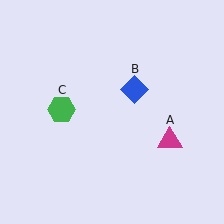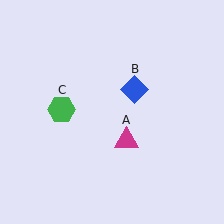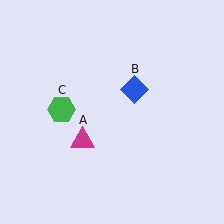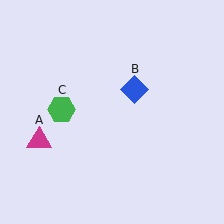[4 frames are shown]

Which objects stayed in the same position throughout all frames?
Blue diamond (object B) and green hexagon (object C) remained stationary.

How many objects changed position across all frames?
1 object changed position: magenta triangle (object A).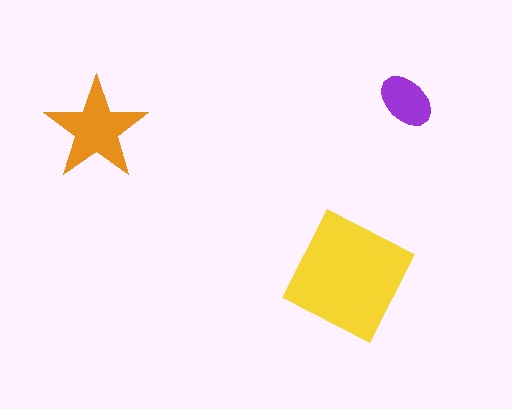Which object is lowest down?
The yellow square is bottommost.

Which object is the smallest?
The purple ellipse.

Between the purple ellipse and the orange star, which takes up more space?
The orange star.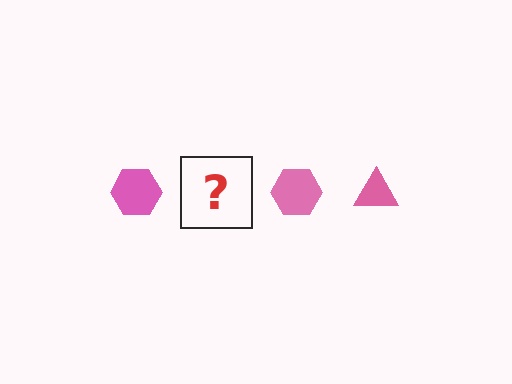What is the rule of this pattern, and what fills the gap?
The rule is that the pattern cycles through hexagon, triangle shapes in pink. The gap should be filled with a pink triangle.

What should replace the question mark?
The question mark should be replaced with a pink triangle.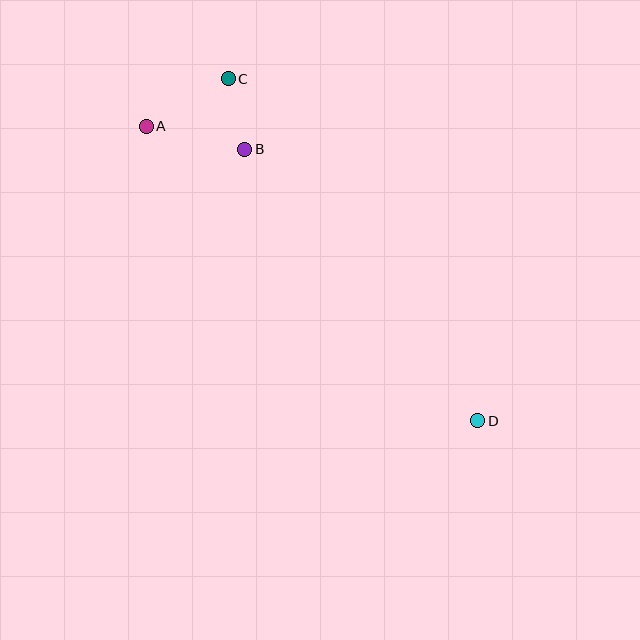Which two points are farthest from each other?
Points A and D are farthest from each other.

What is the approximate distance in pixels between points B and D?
The distance between B and D is approximately 358 pixels.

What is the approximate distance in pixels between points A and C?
The distance between A and C is approximately 95 pixels.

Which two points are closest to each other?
Points B and C are closest to each other.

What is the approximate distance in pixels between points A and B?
The distance between A and B is approximately 101 pixels.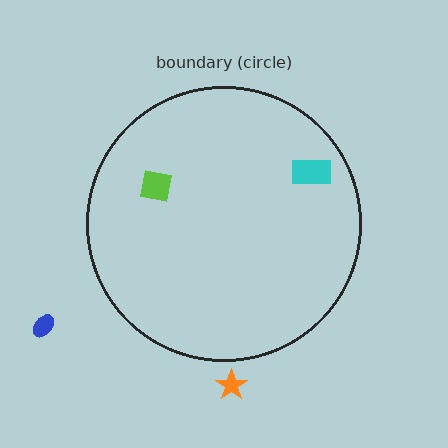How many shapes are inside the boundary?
2 inside, 2 outside.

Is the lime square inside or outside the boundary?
Inside.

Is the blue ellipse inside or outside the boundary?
Outside.